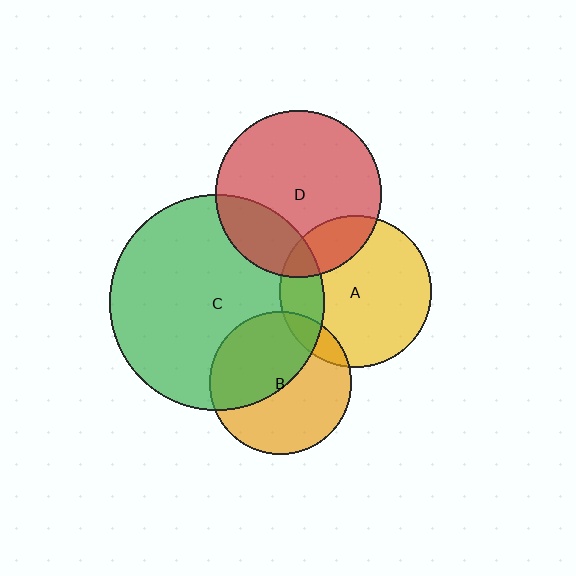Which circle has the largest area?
Circle C (green).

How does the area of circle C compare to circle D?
Approximately 1.7 times.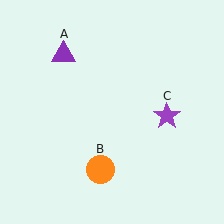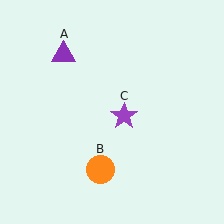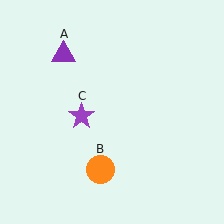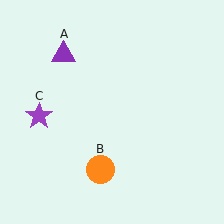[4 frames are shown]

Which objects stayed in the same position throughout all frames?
Purple triangle (object A) and orange circle (object B) remained stationary.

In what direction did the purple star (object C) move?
The purple star (object C) moved left.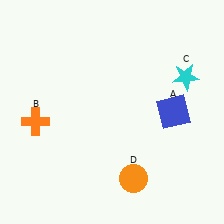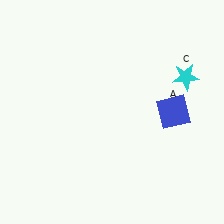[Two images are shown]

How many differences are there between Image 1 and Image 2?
There are 2 differences between the two images.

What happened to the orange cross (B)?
The orange cross (B) was removed in Image 2. It was in the bottom-left area of Image 1.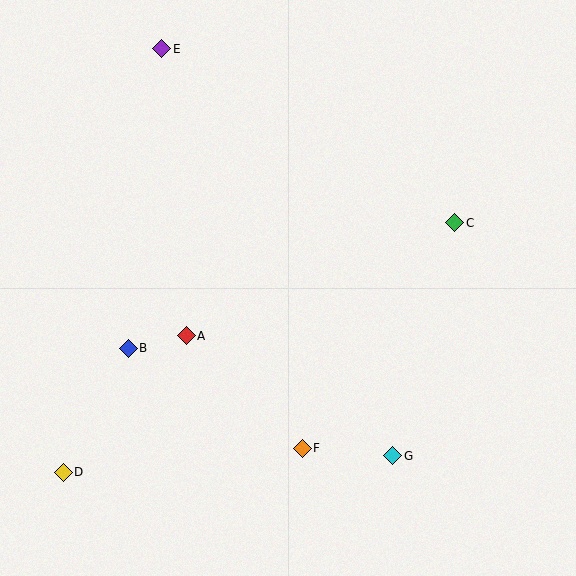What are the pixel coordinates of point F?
Point F is at (302, 448).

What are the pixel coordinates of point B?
Point B is at (128, 348).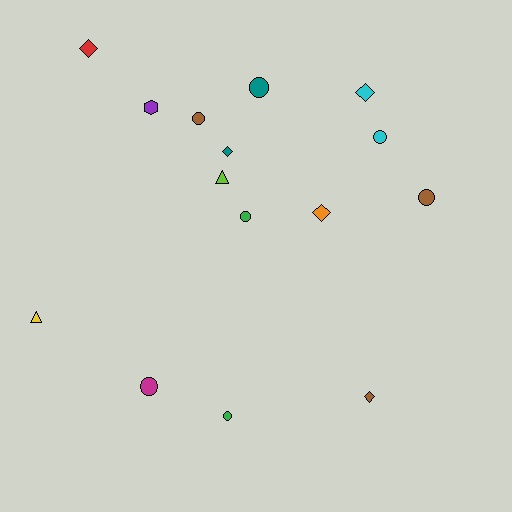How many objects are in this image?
There are 15 objects.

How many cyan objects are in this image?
There are 2 cyan objects.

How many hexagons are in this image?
There is 1 hexagon.